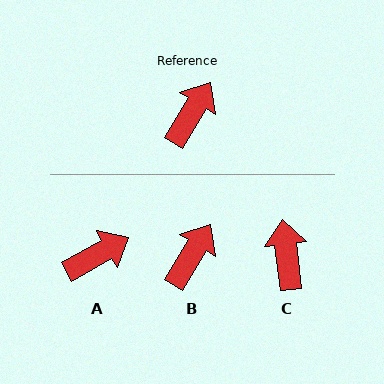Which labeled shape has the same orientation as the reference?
B.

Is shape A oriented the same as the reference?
No, it is off by about 29 degrees.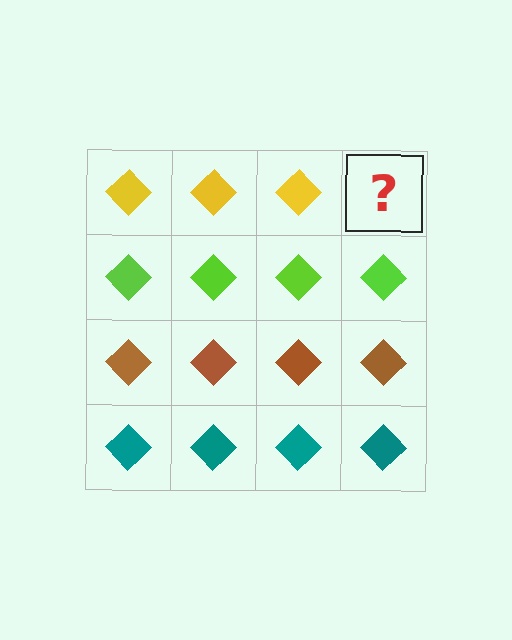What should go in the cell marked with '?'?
The missing cell should contain a yellow diamond.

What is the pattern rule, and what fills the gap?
The rule is that each row has a consistent color. The gap should be filled with a yellow diamond.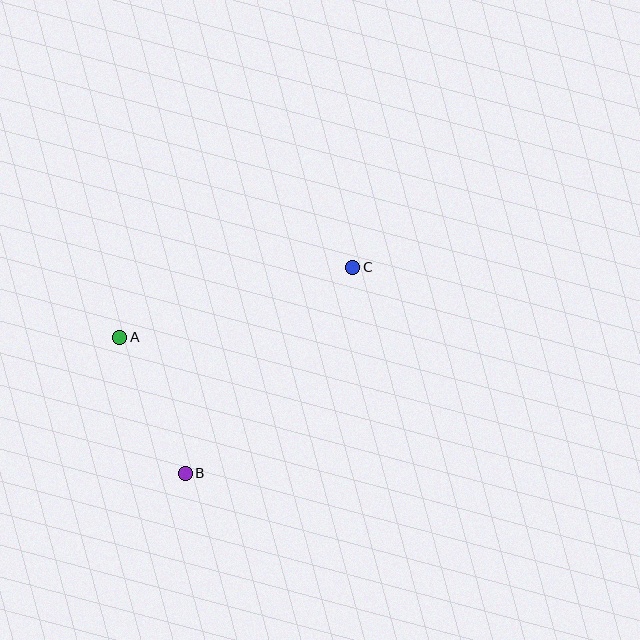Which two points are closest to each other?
Points A and B are closest to each other.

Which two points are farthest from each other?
Points B and C are farthest from each other.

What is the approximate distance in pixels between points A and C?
The distance between A and C is approximately 244 pixels.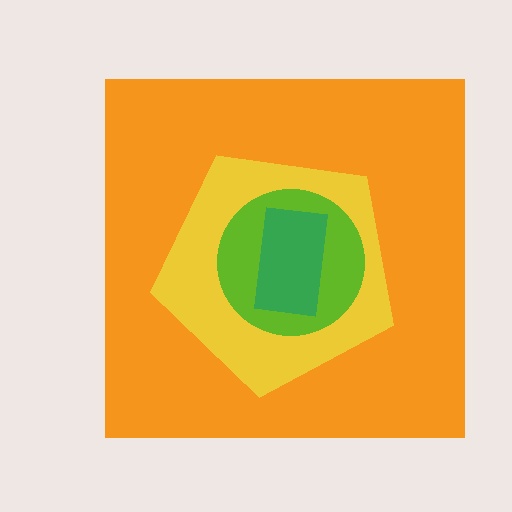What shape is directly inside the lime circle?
The green rectangle.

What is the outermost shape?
The orange square.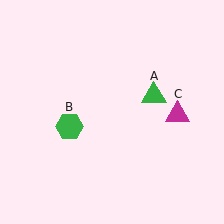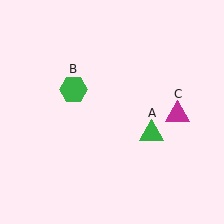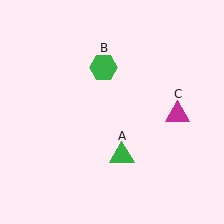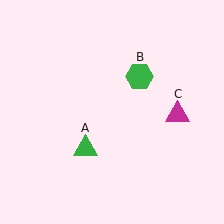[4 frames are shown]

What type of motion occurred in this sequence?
The green triangle (object A), green hexagon (object B) rotated clockwise around the center of the scene.